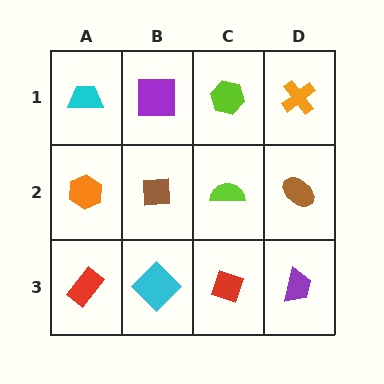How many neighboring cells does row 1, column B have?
3.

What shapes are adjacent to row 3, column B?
A brown square (row 2, column B), a red rectangle (row 3, column A), a red diamond (row 3, column C).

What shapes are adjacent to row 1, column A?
An orange hexagon (row 2, column A), a purple square (row 1, column B).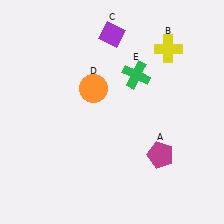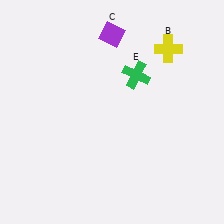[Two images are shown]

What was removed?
The magenta pentagon (A), the orange circle (D) were removed in Image 2.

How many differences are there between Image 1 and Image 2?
There are 2 differences between the two images.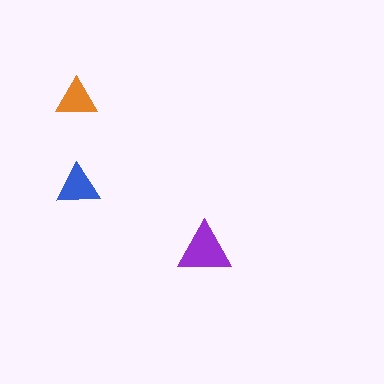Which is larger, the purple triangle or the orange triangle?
The purple one.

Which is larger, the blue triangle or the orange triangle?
The blue one.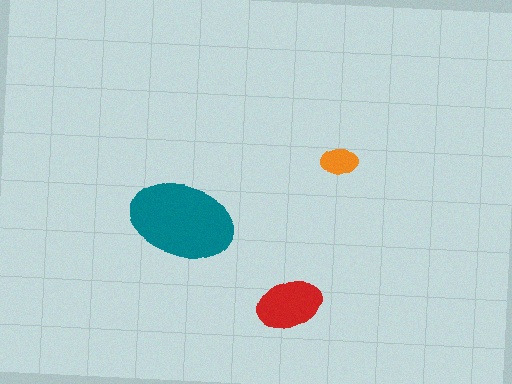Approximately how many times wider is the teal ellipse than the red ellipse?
About 1.5 times wider.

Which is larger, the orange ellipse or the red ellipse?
The red one.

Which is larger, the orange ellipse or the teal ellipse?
The teal one.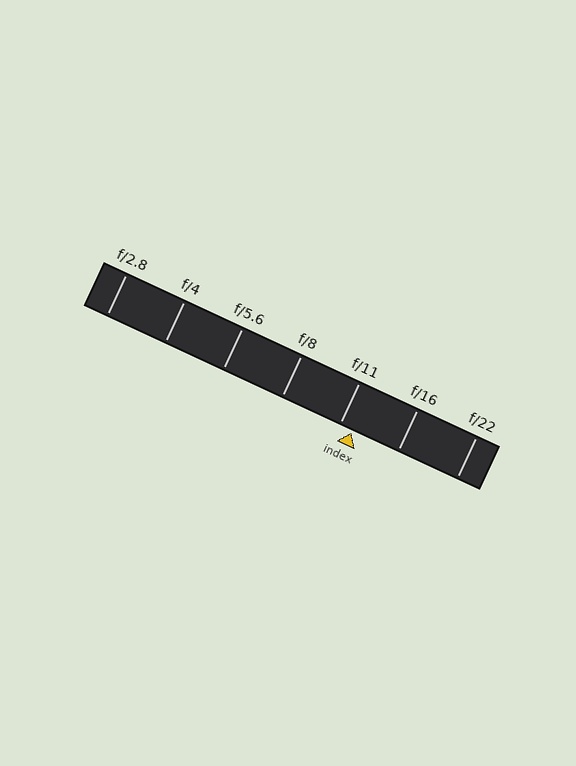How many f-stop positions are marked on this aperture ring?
There are 7 f-stop positions marked.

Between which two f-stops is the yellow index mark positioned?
The index mark is between f/11 and f/16.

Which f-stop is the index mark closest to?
The index mark is closest to f/11.